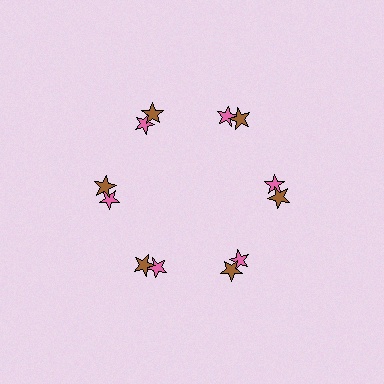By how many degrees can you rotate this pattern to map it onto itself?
The pattern maps onto itself every 60 degrees of rotation.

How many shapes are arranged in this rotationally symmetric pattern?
There are 12 shapes, arranged in 6 groups of 2.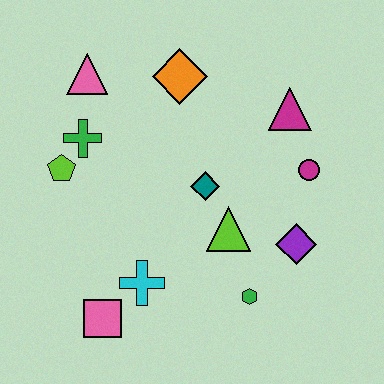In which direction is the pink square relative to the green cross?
The pink square is below the green cross.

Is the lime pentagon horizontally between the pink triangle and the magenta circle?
No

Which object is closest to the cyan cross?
The pink square is closest to the cyan cross.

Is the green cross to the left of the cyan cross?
Yes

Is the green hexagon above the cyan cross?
No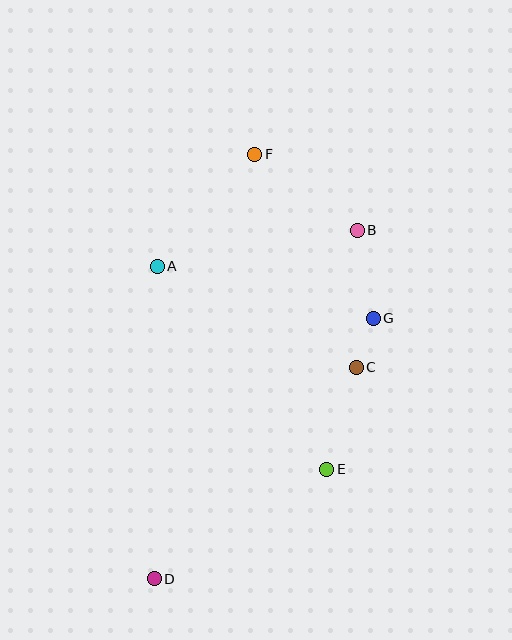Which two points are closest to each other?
Points C and G are closest to each other.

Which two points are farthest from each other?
Points D and F are farthest from each other.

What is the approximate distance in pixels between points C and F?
The distance between C and F is approximately 236 pixels.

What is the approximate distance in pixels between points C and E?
The distance between C and E is approximately 106 pixels.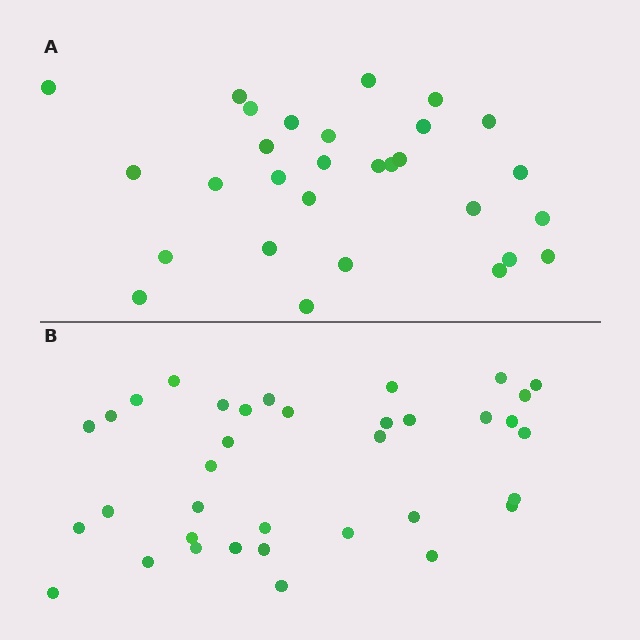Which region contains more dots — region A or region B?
Region B (the bottom region) has more dots.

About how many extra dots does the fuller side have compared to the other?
Region B has roughly 8 or so more dots than region A.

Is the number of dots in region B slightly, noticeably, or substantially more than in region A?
Region B has only slightly more — the two regions are fairly close. The ratio is roughly 1.2 to 1.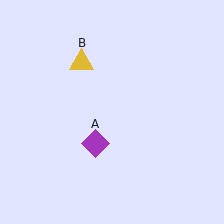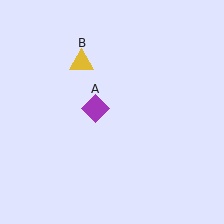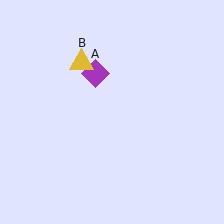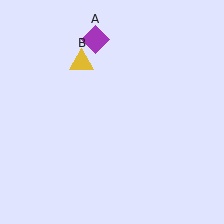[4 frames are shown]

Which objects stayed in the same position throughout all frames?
Yellow triangle (object B) remained stationary.